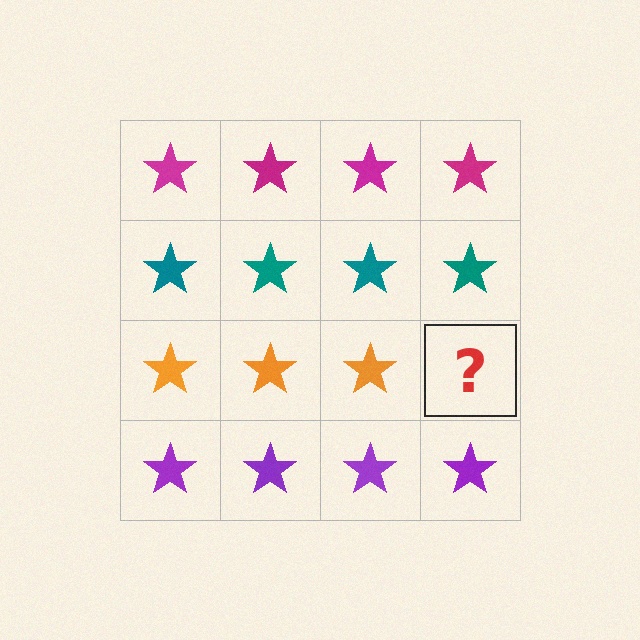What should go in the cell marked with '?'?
The missing cell should contain an orange star.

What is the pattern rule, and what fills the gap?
The rule is that each row has a consistent color. The gap should be filled with an orange star.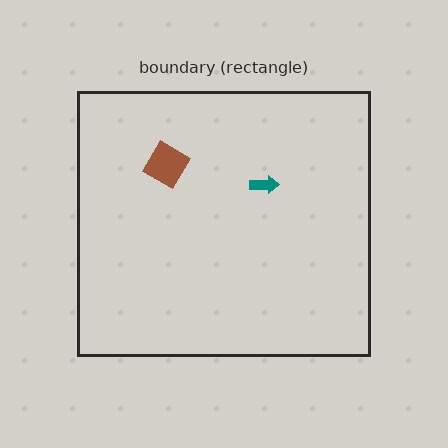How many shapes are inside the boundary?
2 inside, 0 outside.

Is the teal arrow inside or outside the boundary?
Inside.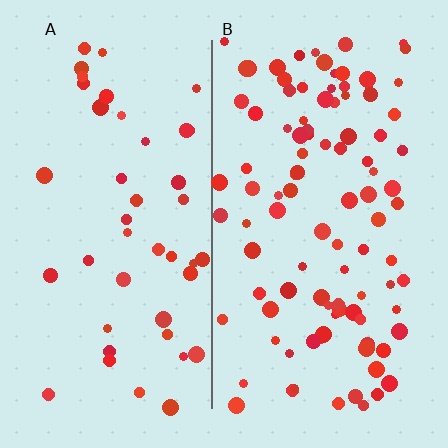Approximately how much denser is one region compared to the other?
Approximately 2.3× — region B over region A.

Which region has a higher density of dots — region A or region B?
B (the right).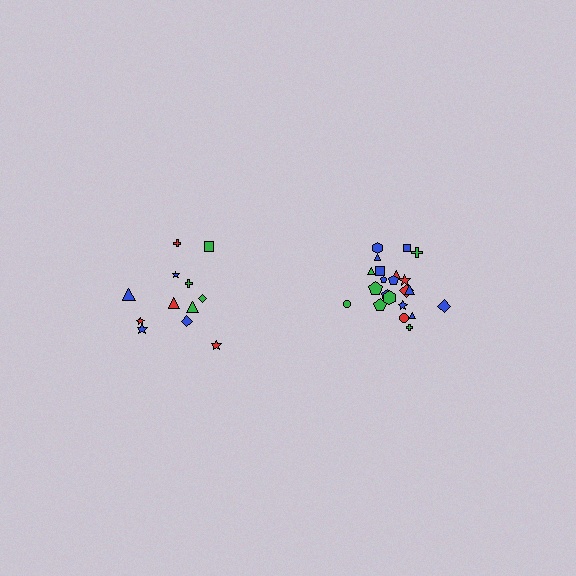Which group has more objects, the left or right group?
The right group.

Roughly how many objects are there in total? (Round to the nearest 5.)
Roughly 35 objects in total.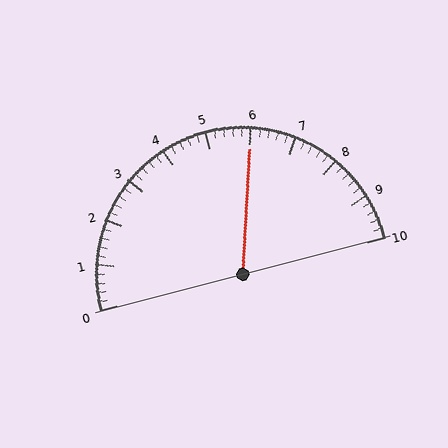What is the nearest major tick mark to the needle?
The nearest major tick mark is 6.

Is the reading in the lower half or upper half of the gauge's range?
The reading is in the upper half of the range (0 to 10).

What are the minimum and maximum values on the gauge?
The gauge ranges from 0 to 10.